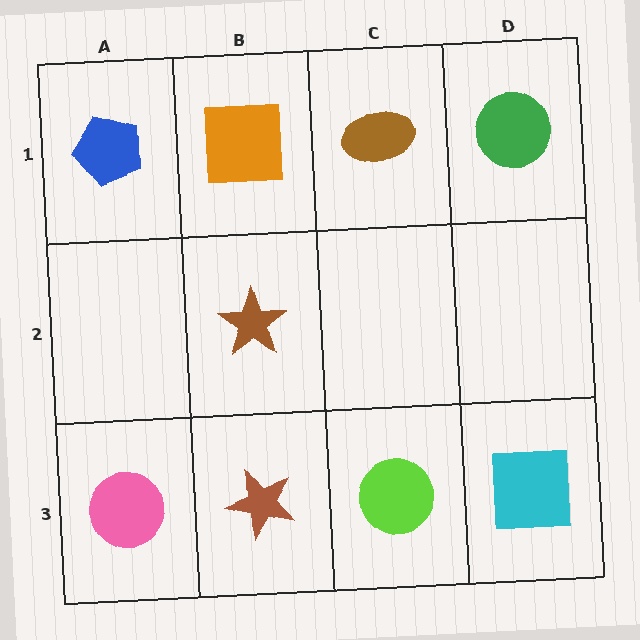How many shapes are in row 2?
1 shape.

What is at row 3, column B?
A brown star.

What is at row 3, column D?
A cyan square.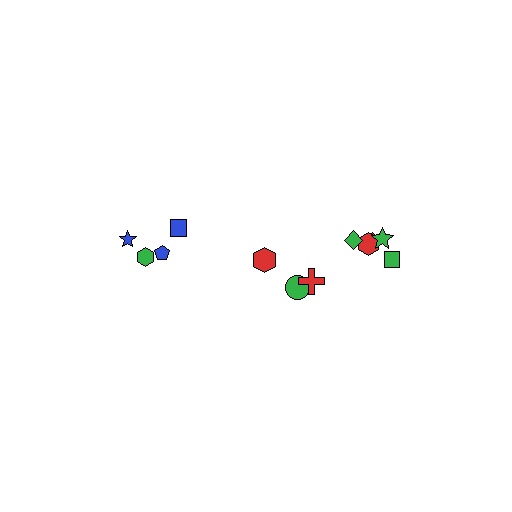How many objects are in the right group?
There are 8 objects.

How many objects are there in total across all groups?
There are 12 objects.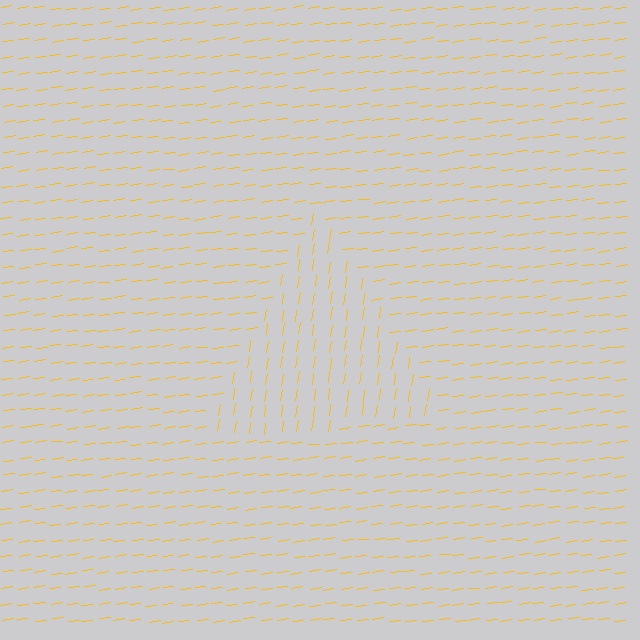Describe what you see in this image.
The image is filled with small yellow line segments. A triangle region in the image has lines oriented differently from the surrounding lines, creating a visible texture boundary.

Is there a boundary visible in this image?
Yes, there is a texture boundary formed by a change in line orientation.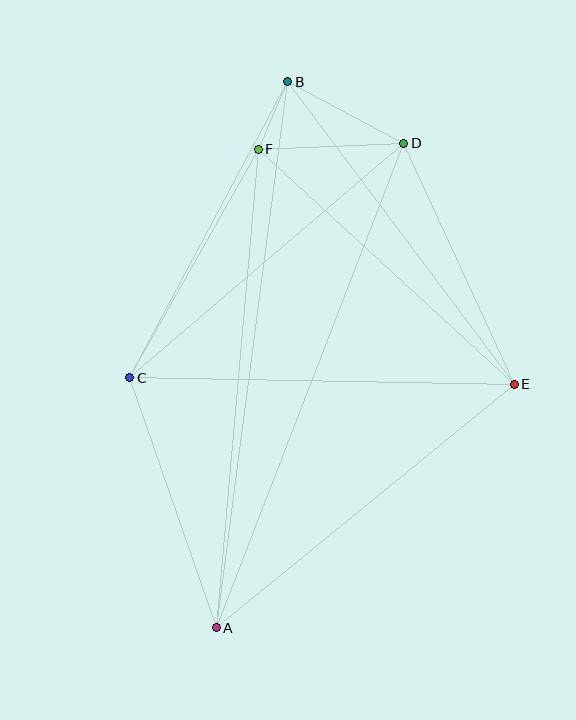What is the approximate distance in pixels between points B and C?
The distance between B and C is approximately 335 pixels.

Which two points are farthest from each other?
Points A and B are farthest from each other.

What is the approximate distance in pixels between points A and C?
The distance between A and C is approximately 265 pixels.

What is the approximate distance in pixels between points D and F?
The distance between D and F is approximately 146 pixels.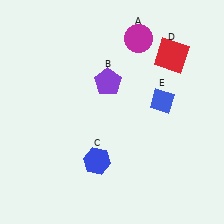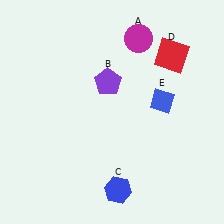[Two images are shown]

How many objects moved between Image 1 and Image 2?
1 object moved between the two images.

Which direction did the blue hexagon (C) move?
The blue hexagon (C) moved down.